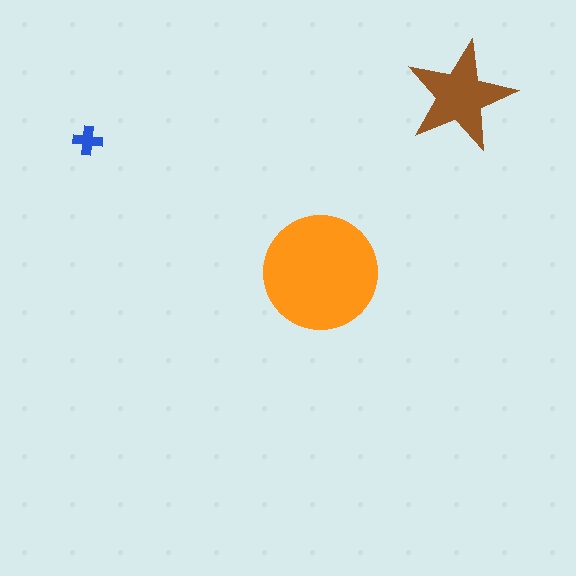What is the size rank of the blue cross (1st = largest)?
3rd.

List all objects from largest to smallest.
The orange circle, the brown star, the blue cross.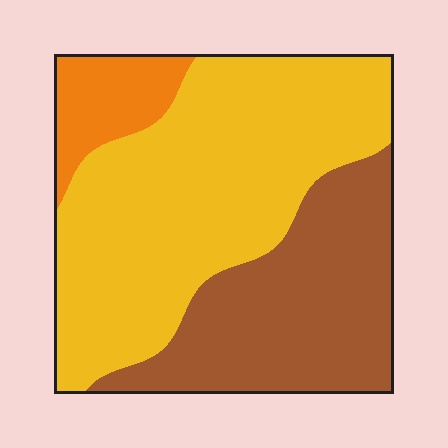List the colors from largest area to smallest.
From largest to smallest: yellow, brown, orange.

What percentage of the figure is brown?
Brown covers about 35% of the figure.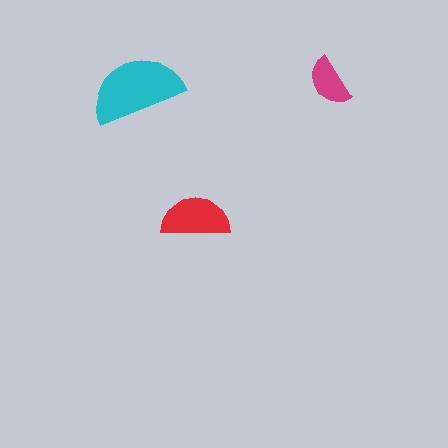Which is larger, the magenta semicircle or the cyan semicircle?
The cyan one.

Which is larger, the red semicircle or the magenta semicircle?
The red one.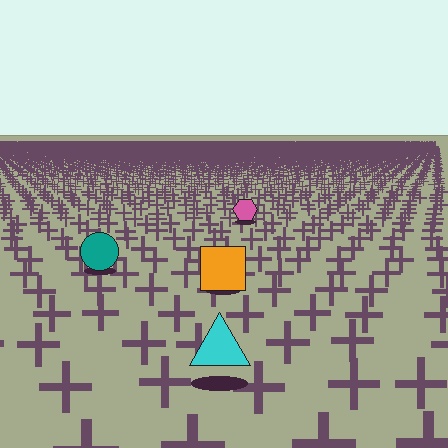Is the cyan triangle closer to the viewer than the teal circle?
Yes. The cyan triangle is closer — you can tell from the texture gradient: the ground texture is coarser near it.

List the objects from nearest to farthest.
From nearest to farthest: the cyan triangle, the orange square, the teal circle, the pink hexagon.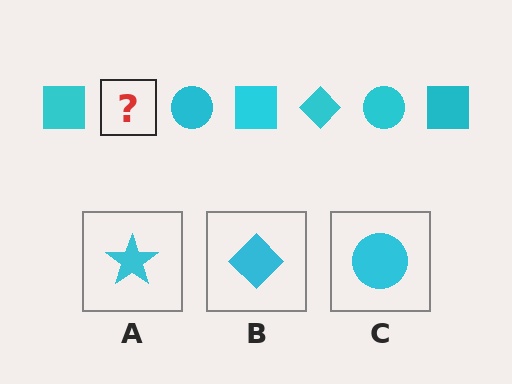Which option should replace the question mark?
Option B.